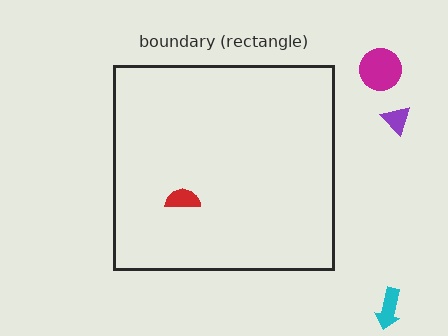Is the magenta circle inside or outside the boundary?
Outside.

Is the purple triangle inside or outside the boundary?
Outside.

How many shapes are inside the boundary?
1 inside, 3 outside.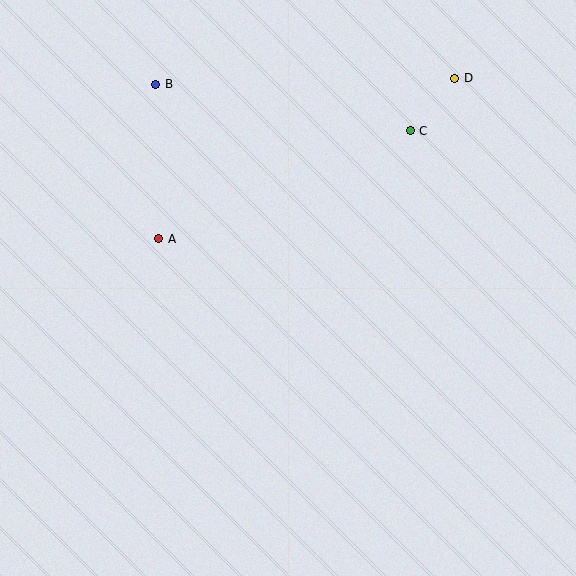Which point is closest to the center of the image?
Point A at (159, 239) is closest to the center.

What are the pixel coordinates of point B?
Point B is at (156, 84).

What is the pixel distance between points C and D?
The distance between C and D is 69 pixels.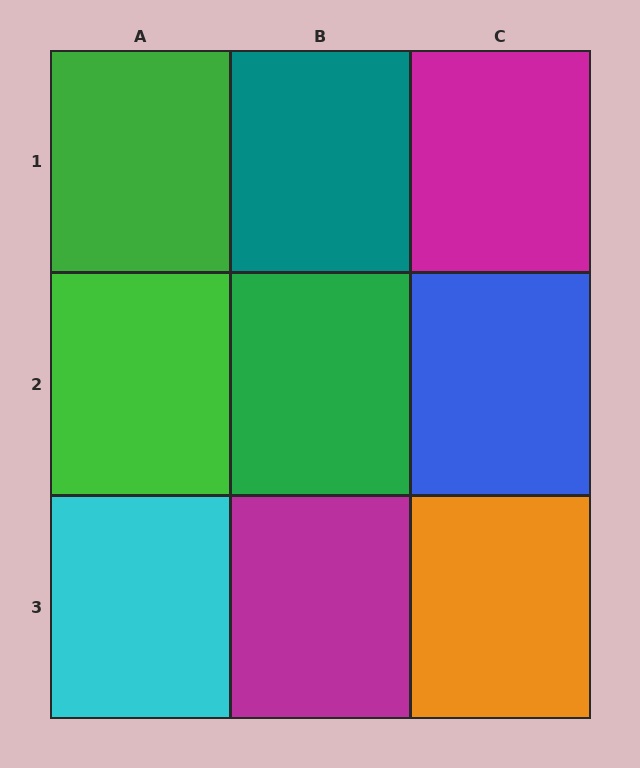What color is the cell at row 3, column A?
Cyan.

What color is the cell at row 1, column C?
Magenta.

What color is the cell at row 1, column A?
Green.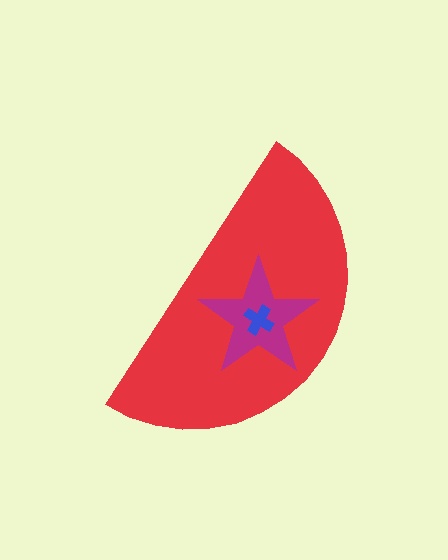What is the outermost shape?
The red semicircle.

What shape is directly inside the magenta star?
The blue cross.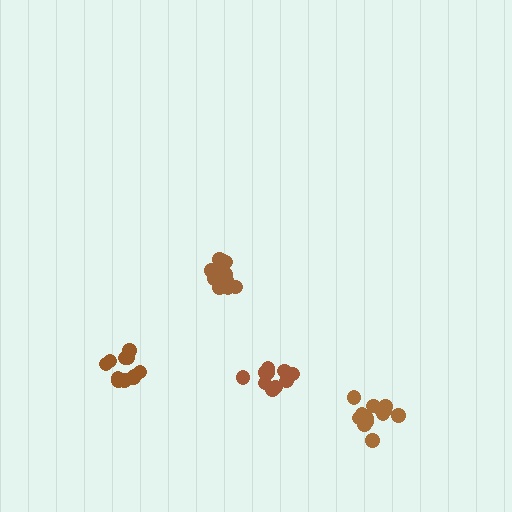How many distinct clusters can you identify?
There are 4 distinct clusters.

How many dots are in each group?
Group 1: 15 dots, Group 2: 10 dots, Group 3: 14 dots, Group 4: 12 dots (51 total).